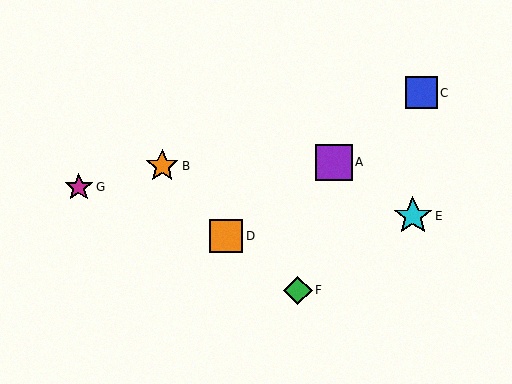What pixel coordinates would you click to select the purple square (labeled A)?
Click at (334, 162) to select the purple square A.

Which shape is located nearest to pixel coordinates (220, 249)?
The orange square (labeled D) at (226, 236) is nearest to that location.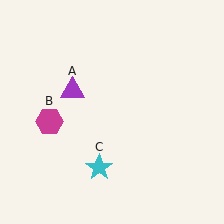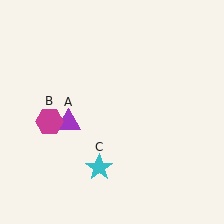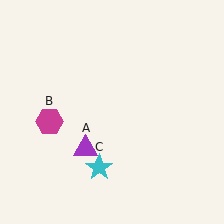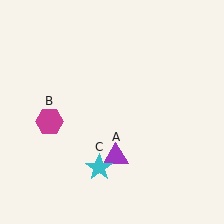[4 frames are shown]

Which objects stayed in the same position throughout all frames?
Magenta hexagon (object B) and cyan star (object C) remained stationary.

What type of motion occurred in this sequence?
The purple triangle (object A) rotated counterclockwise around the center of the scene.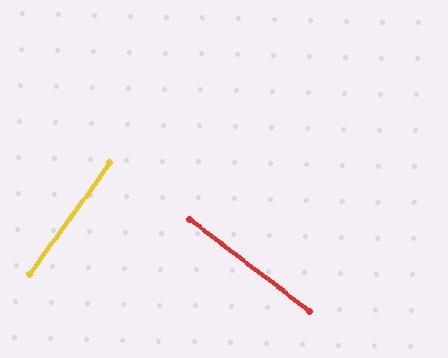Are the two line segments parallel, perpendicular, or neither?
Perpendicular — they meet at approximately 89°.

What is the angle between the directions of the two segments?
Approximately 89 degrees.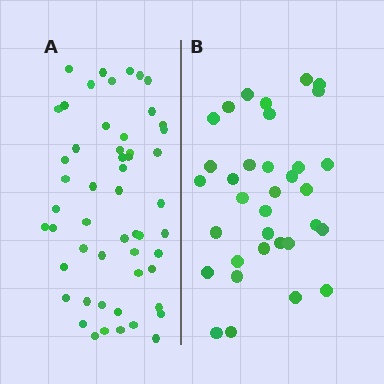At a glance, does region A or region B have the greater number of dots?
Region A (the left region) has more dots.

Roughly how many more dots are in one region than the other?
Region A has approximately 20 more dots than region B.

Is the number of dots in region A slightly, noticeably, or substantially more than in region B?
Region A has substantially more. The ratio is roughly 1.6 to 1.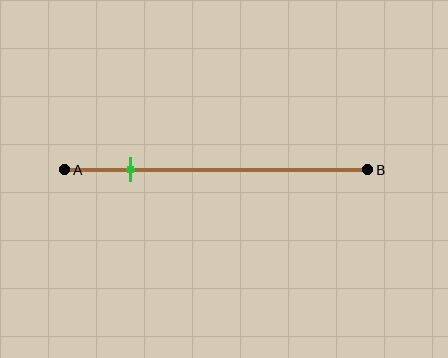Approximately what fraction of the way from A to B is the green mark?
The green mark is approximately 20% of the way from A to B.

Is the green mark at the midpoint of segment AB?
No, the mark is at about 20% from A, not at the 50% midpoint.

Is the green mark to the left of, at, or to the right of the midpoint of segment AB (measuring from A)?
The green mark is to the left of the midpoint of segment AB.